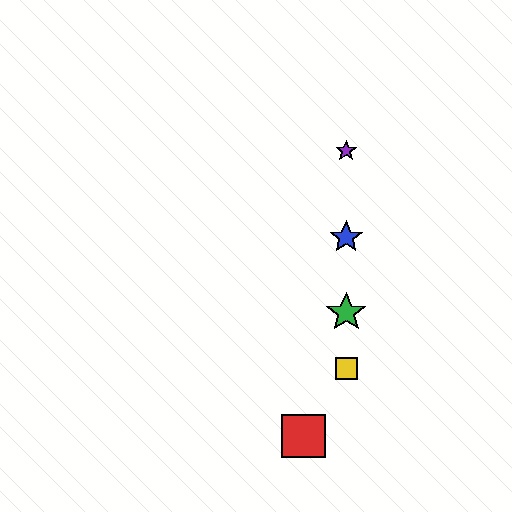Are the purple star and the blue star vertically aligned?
Yes, both are at x≈346.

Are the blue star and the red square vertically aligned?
No, the blue star is at x≈346 and the red square is at x≈303.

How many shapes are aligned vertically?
4 shapes (the blue star, the green star, the yellow square, the purple star) are aligned vertically.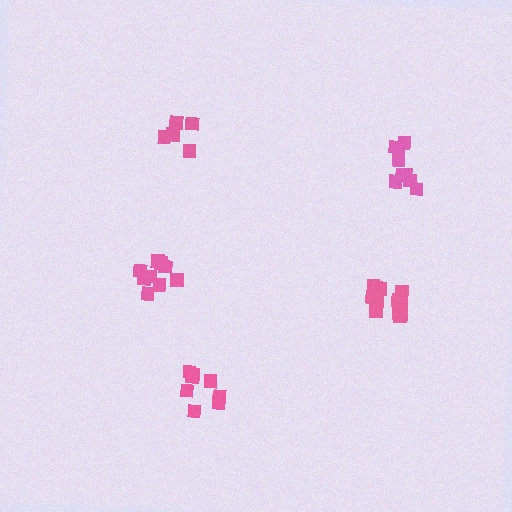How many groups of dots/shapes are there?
There are 5 groups.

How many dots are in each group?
Group 1: 8 dots, Group 2: 11 dots, Group 3: 9 dots, Group 4: 5 dots, Group 5: 9 dots (42 total).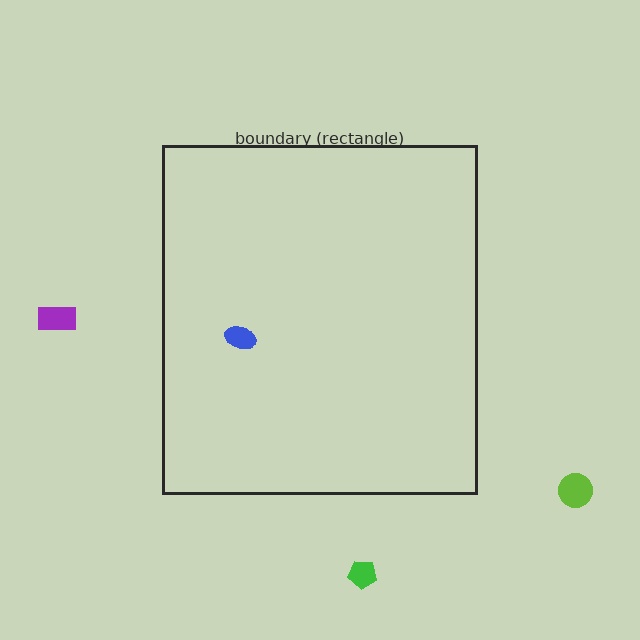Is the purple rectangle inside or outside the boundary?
Outside.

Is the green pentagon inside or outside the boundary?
Outside.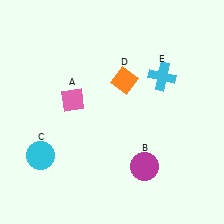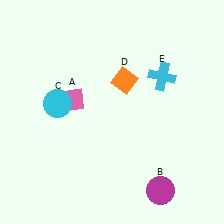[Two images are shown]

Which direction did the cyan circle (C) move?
The cyan circle (C) moved up.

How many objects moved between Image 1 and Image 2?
2 objects moved between the two images.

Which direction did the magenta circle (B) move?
The magenta circle (B) moved down.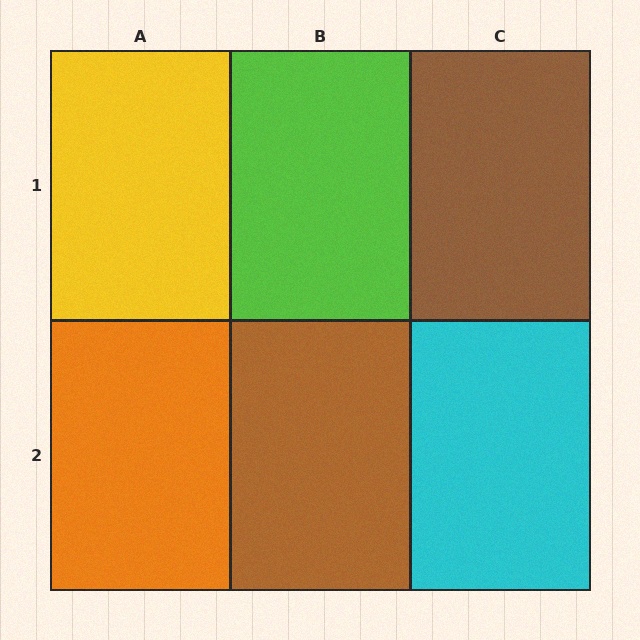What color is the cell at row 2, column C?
Cyan.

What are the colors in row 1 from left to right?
Yellow, lime, brown.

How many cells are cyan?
1 cell is cyan.